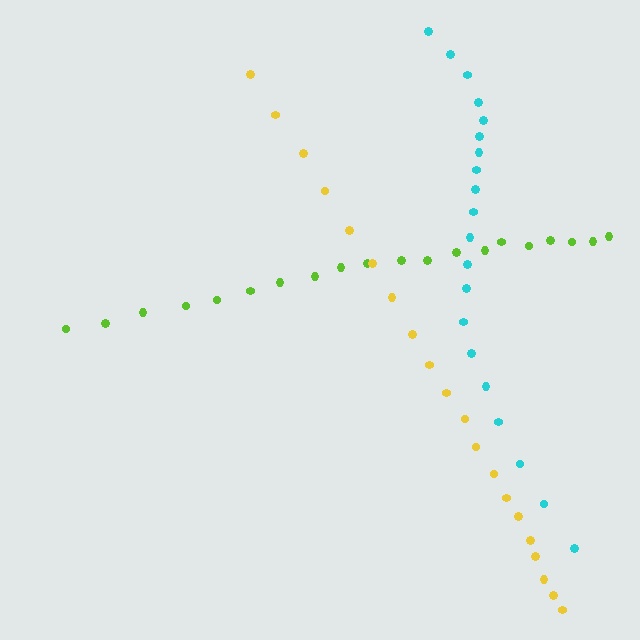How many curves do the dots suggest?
There are 3 distinct paths.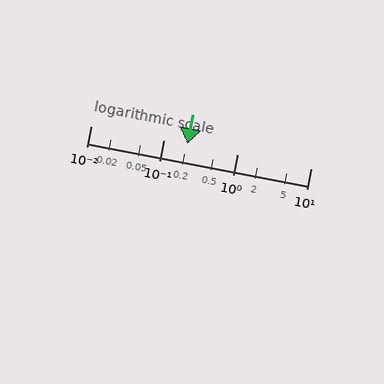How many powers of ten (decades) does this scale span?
The scale spans 3 decades, from 0.01 to 10.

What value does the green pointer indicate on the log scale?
The pointer indicates approximately 0.21.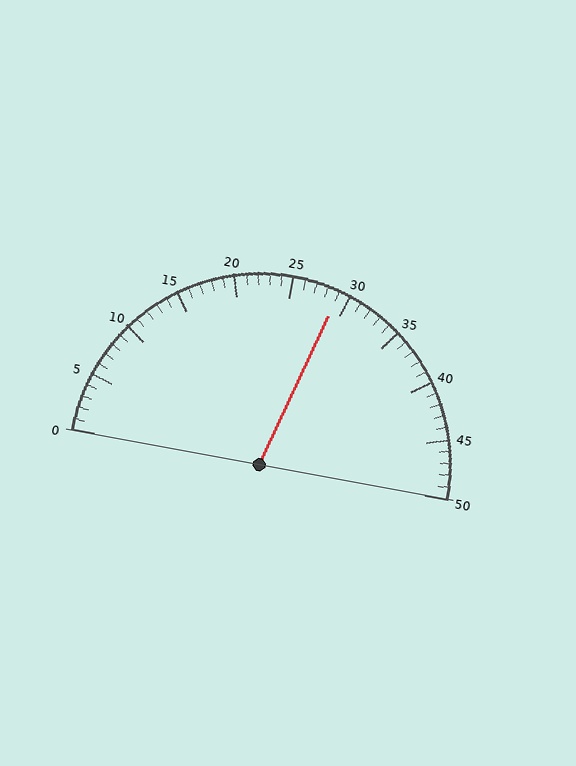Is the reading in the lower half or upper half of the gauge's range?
The reading is in the upper half of the range (0 to 50).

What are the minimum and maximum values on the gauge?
The gauge ranges from 0 to 50.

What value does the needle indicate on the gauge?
The needle indicates approximately 29.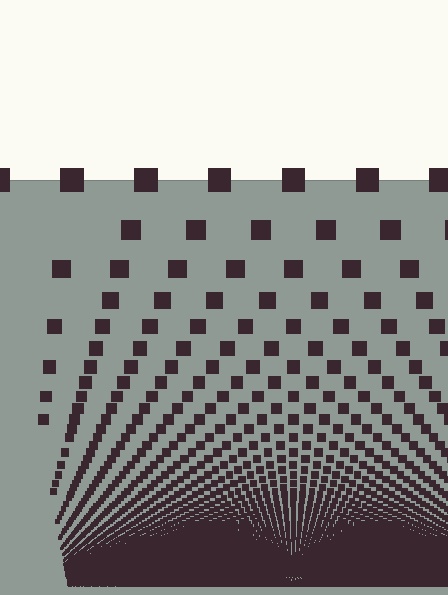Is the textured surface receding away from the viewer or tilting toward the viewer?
The surface appears to tilt toward the viewer. Texture elements get larger and sparser toward the top.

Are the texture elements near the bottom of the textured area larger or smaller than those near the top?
Smaller. The gradient is inverted — elements near the bottom are smaller and denser.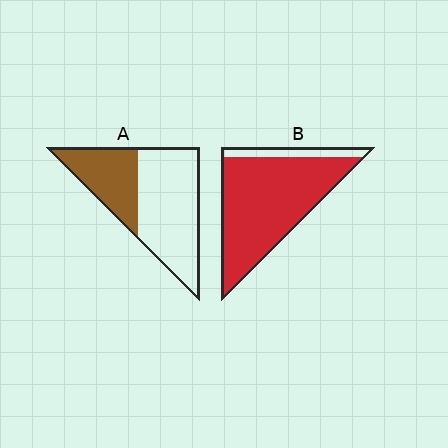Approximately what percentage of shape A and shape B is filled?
A is approximately 35% and B is approximately 85%.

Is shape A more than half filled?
No.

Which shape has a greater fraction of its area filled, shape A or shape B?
Shape B.